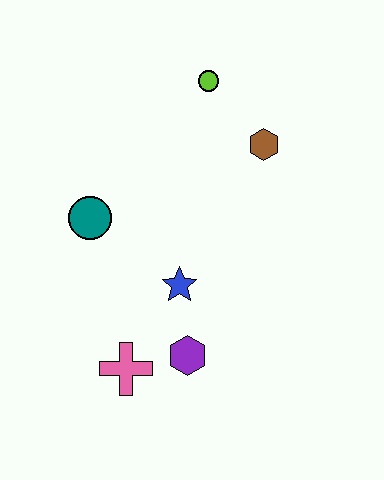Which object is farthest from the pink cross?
The lime circle is farthest from the pink cross.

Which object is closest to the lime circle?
The brown hexagon is closest to the lime circle.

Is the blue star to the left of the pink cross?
No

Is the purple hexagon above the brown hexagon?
No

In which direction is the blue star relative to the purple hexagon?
The blue star is above the purple hexagon.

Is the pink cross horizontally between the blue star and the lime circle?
No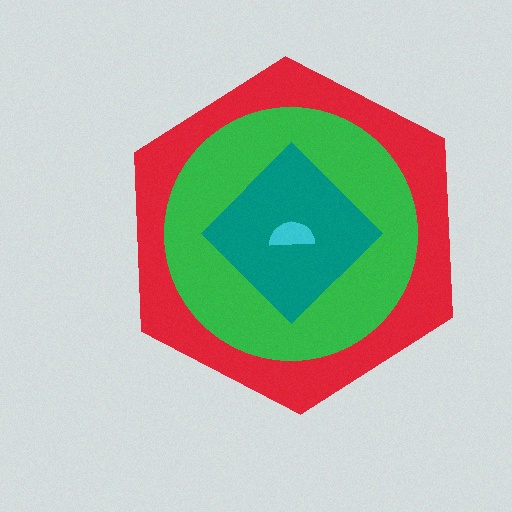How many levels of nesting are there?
4.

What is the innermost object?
The cyan semicircle.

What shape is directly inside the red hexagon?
The green circle.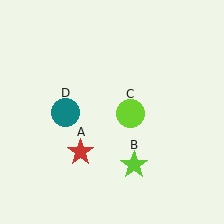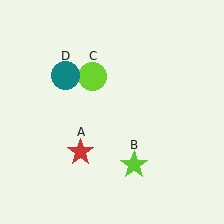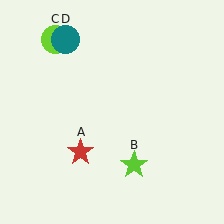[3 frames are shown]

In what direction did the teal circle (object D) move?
The teal circle (object D) moved up.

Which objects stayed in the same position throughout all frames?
Red star (object A) and lime star (object B) remained stationary.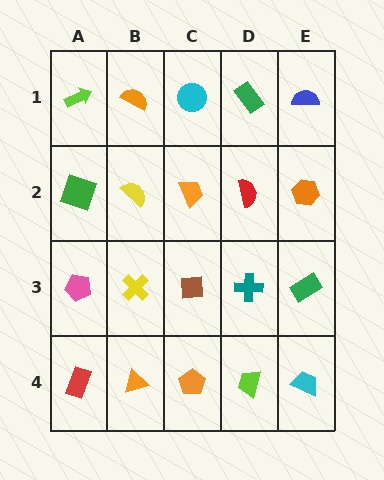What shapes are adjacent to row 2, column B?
An orange semicircle (row 1, column B), a yellow cross (row 3, column B), a green square (row 2, column A), an orange trapezoid (row 2, column C).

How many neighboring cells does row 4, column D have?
3.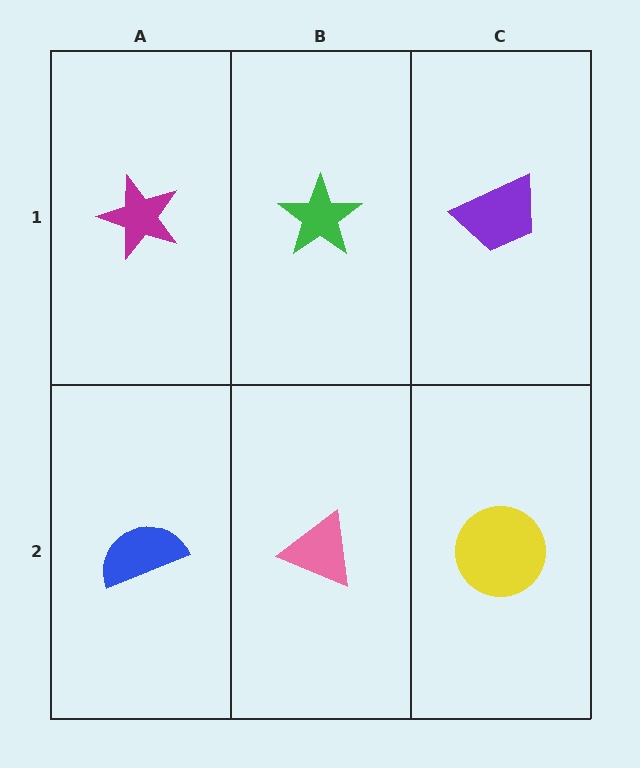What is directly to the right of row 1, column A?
A green star.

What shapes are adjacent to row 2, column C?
A purple trapezoid (row 1, column C), a pink triangle (row 2, column B).